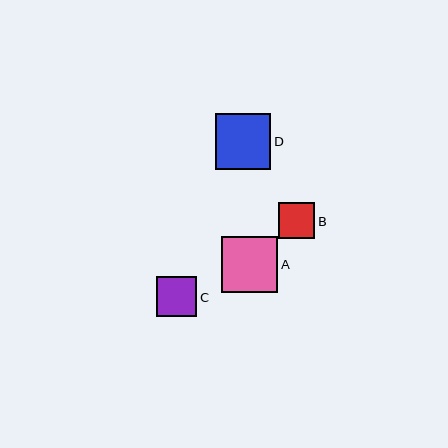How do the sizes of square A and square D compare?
Square A and square D are approximately the same size.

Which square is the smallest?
Square B is the smallest with a size of approximately 36 pixels.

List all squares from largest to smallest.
From largest to smallest: A, D, C, B.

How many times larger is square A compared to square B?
Square A is approximately 1.6 times the size of square B.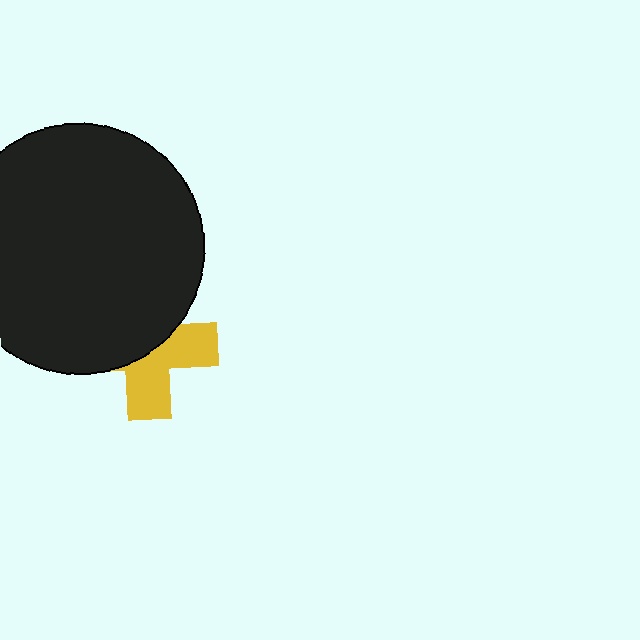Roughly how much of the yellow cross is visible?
About half of it is visible (roughly 47%).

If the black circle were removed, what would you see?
You would see the complete yellow cross.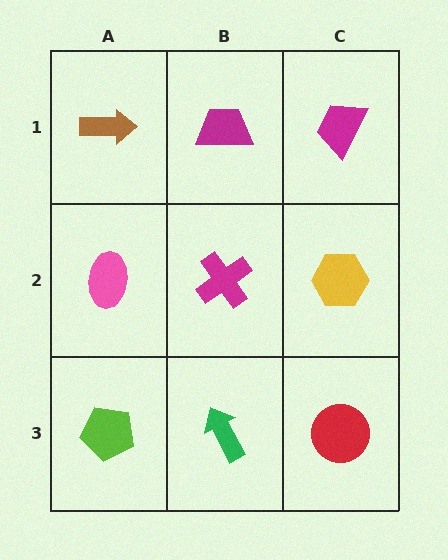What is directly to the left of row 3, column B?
A lime pentagon.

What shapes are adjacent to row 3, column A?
A pink ellipse (row 2, column A), a green arrow (row 3, column B).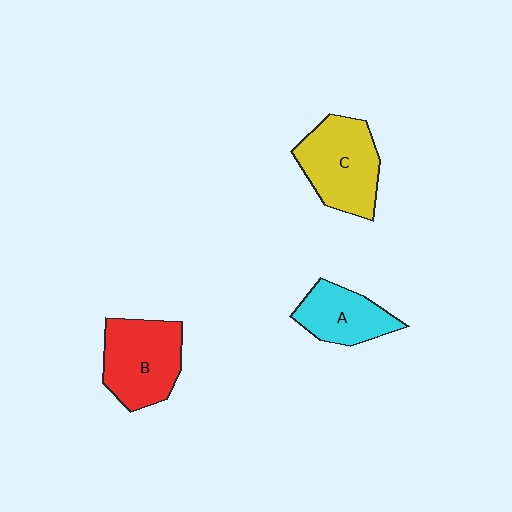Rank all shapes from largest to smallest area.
From largest to smallest: C (yellow), B (red), A (cyan).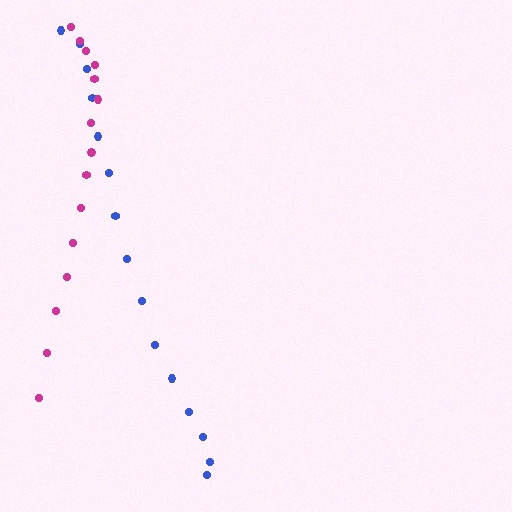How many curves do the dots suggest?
There are 2 distinct paths.